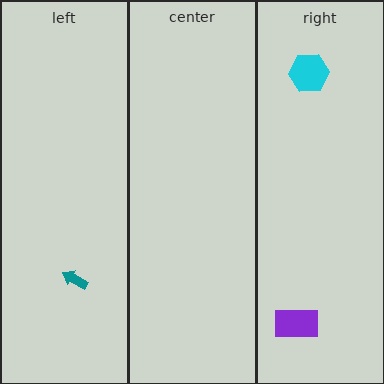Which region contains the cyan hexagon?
The right region.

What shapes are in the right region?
The cyan hexagon, the purple rectangle.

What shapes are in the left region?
The teal arrow.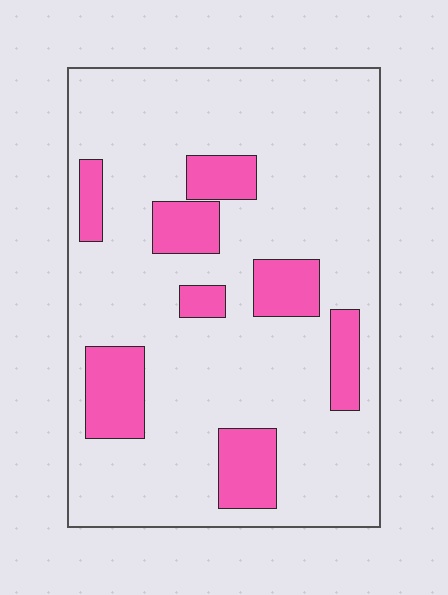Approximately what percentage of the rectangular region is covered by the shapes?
Approximately 20%.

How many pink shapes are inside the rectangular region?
8.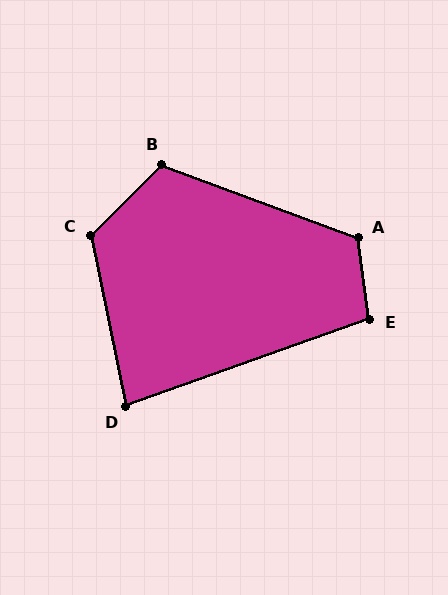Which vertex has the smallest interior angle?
D, at approximately 82 degrees.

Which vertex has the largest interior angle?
C, at approximately 124 degrees.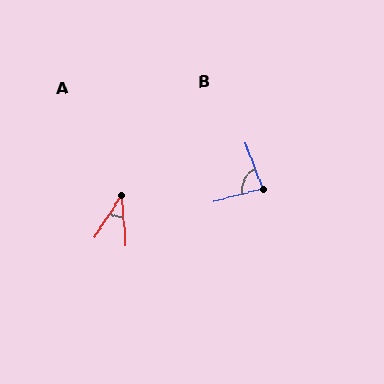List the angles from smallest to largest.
A (37°), B (84°).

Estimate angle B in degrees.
Approximately 84 degrees.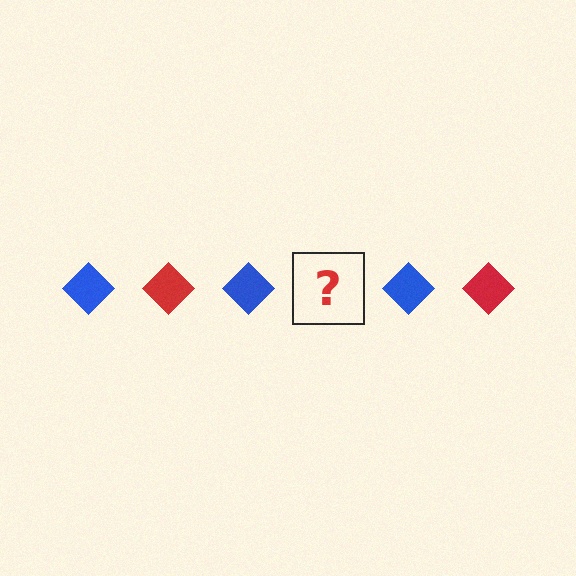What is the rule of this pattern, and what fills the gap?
The rule is that the pattern cycles through blue, red diamonds. The gap should be filled with a red diamond.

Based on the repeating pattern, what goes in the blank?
The blank should be a red diamond.